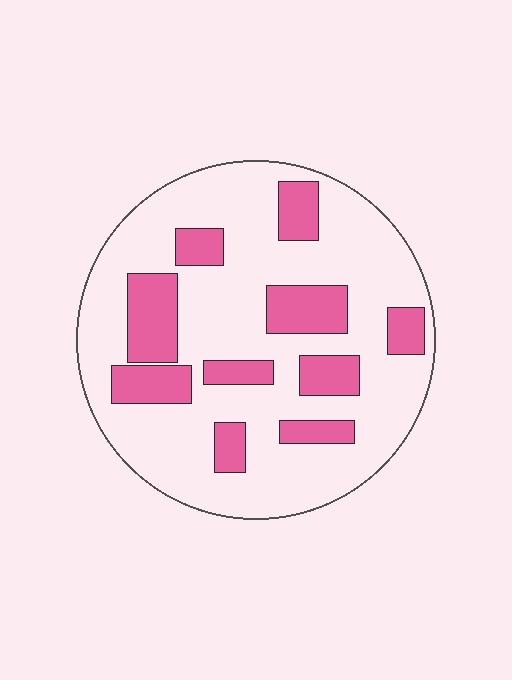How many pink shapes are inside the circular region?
10.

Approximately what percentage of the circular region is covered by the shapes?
Approximately 25%.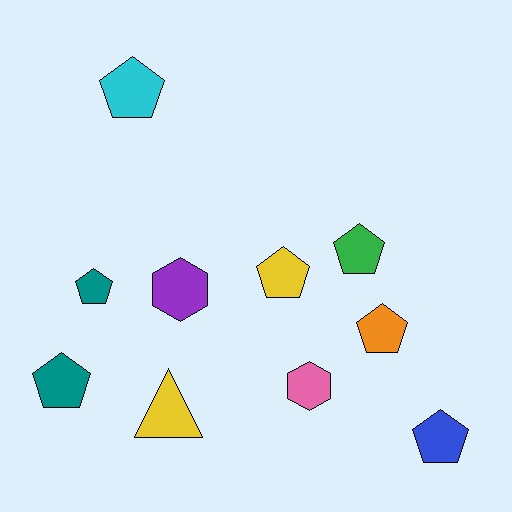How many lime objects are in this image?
There are no lime objects.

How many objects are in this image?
There are 10 objects.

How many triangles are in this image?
There is 1 triangle.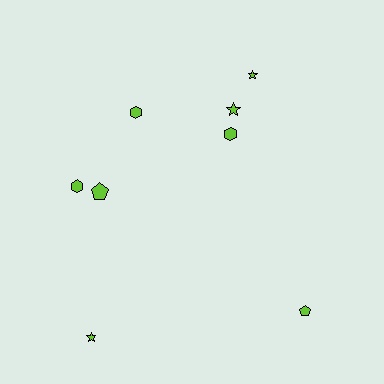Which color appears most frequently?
Lime, with 8 objects.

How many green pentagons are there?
There are no green pentagons.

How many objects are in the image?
There are 8 objects.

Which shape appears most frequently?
Star, with 3 objects.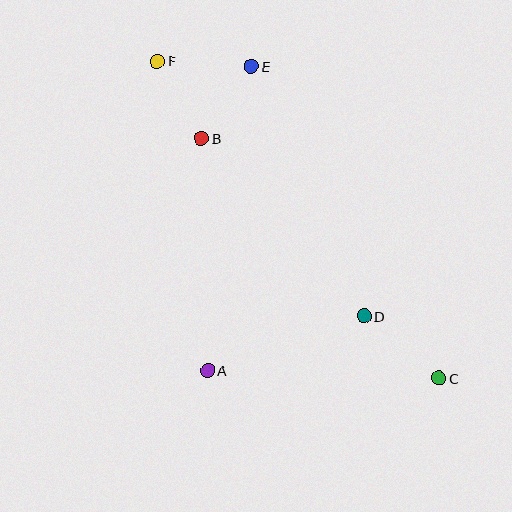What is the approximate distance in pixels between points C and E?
The distance between C and E is approximately 364 pixels.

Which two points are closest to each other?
Points B and E are closest to each other.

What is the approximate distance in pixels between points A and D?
The distance between A and D is approximately 165 pixels.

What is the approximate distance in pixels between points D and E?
The distance between D and E is approximately 274 pixels.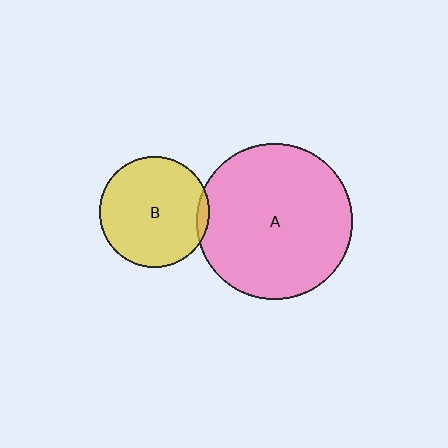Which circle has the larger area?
Circle A (pink).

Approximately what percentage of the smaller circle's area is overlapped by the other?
Approximately 5%.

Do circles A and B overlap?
Yes.